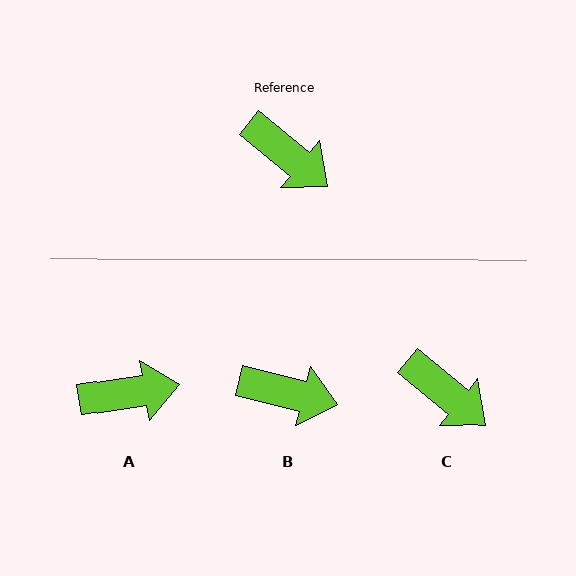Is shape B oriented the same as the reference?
No, it is off by about 26 degrees.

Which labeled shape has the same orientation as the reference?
C.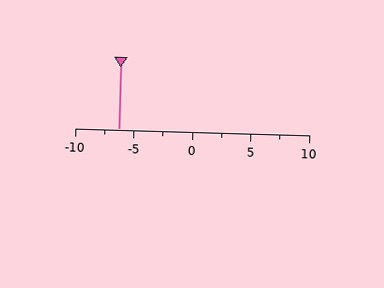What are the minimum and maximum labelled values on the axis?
The axis runs from -10 to 10.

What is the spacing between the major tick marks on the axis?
The major ticks are spaced 5 apart.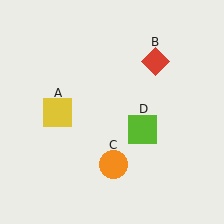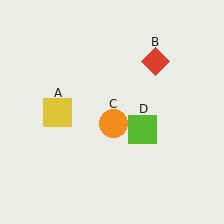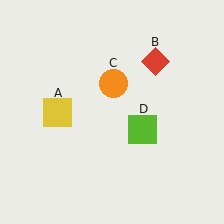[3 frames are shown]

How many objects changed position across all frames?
1 object changed position: orange circle (object C).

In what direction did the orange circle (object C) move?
The orange circle (object C) moved up.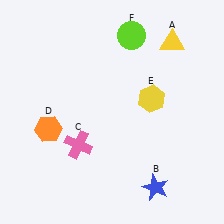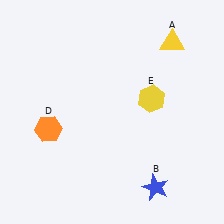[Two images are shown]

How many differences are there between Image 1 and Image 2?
There are 2 differences between the two images.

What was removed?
The pink cross (C), the lime circle (F) were removed in Image 2.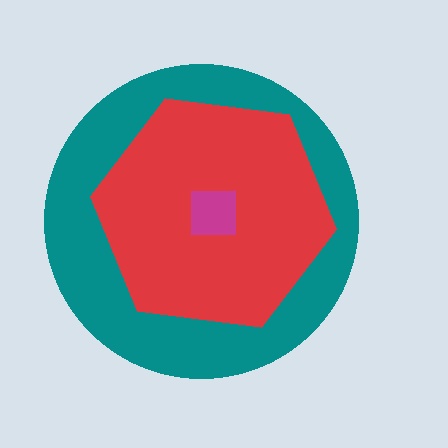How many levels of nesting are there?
3.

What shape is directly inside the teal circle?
The red hexagon.